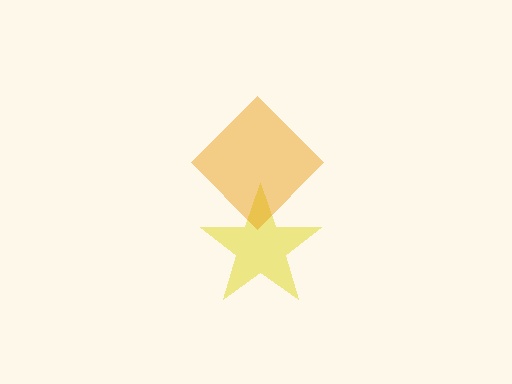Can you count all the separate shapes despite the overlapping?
Yes, there are 2 separate shapes.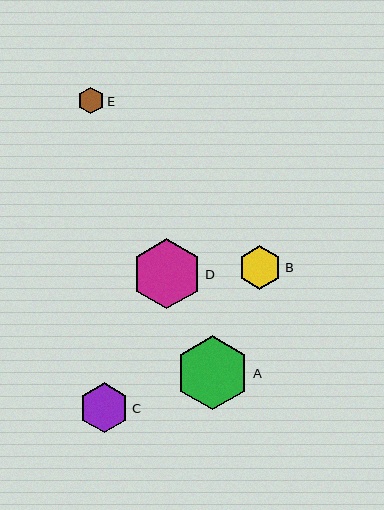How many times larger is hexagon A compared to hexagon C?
Hexagon A is approximately 1.5 times the size of hexagon C.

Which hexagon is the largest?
Hexagon A is the largest with a size of approximately 74 pixels.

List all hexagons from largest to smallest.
From largest to smallest: A, D, C, B, E.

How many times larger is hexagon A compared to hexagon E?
Hexagon A is approximately 2.8 times the size of hexagon E.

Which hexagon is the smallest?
Hexagon E is the smallest with a size of approximately 26 pixels.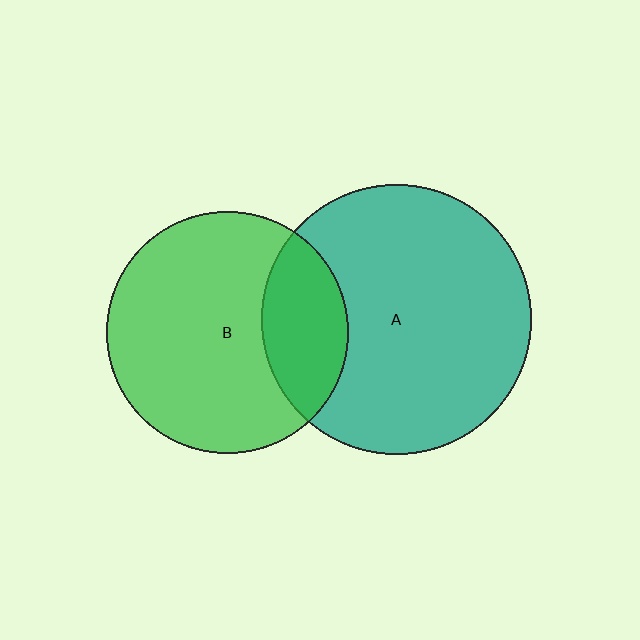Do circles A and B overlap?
Yes.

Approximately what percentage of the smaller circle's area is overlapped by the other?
Approximately 25%.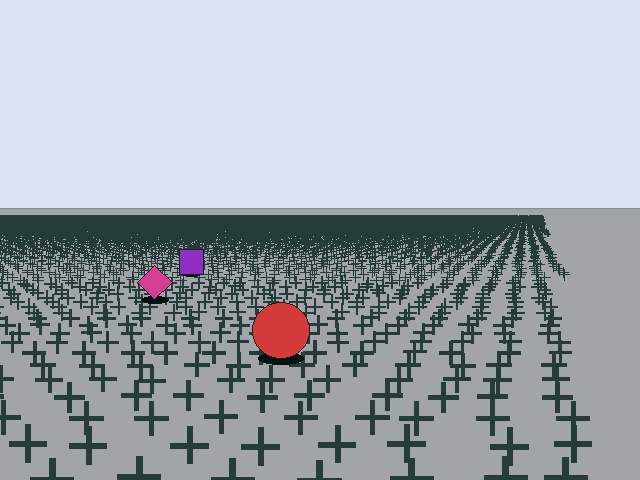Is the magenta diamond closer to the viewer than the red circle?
No. The red circle is closer — you can tell from the texture gradient: the ground texture is coarser near it.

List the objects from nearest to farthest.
From nearest to farthest: the red circle, the magenta diamond, the purple square.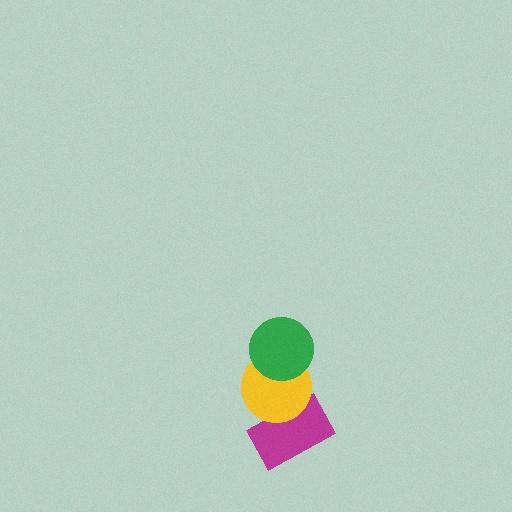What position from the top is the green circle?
The green circle is 1st from the top.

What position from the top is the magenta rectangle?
The magenta rectangle is 3rd from the top.